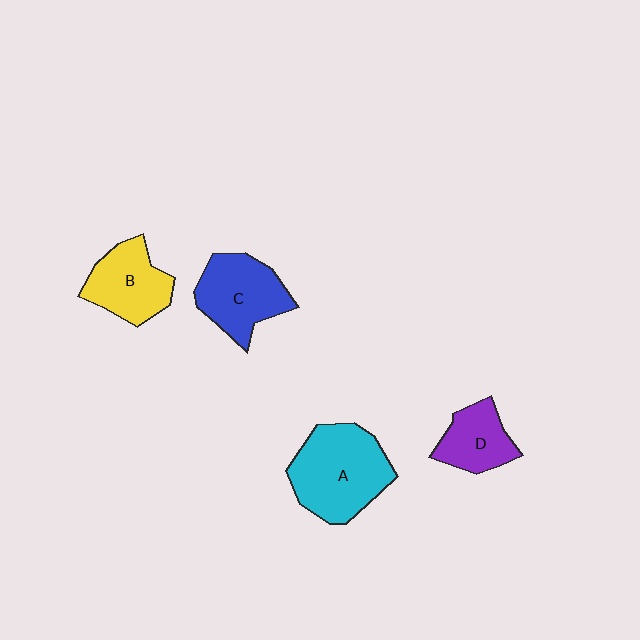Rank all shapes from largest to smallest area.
From largest to smallest: A (cyan), C (blue), B (yellow), D (purple).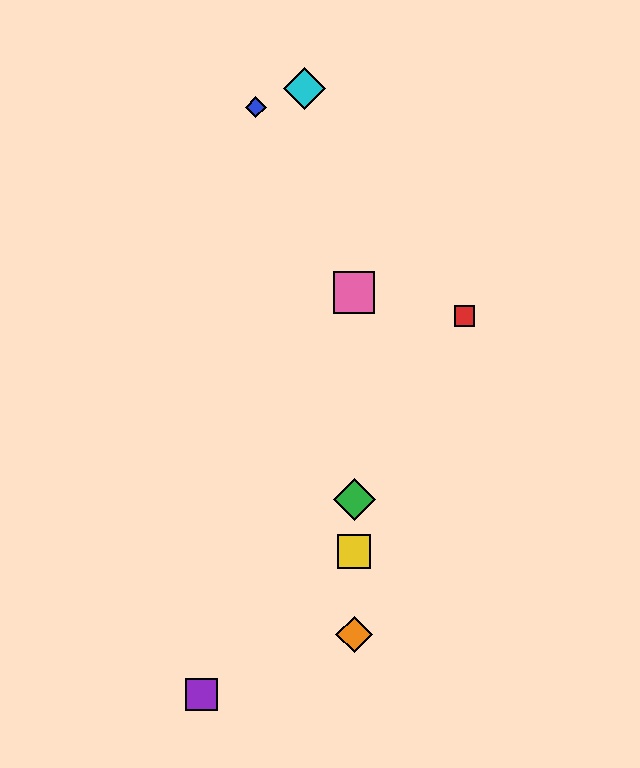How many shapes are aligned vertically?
4 shapes (the green diamond, the yellow square, the orange diamond, the pink square) are aligned vertically.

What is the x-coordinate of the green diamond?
The green diamond is at x≈354.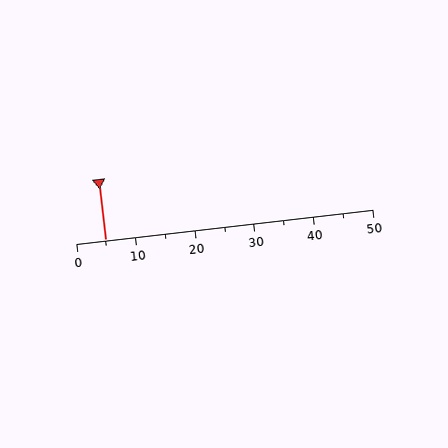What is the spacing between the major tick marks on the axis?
The major ticks are spaced 10 apart.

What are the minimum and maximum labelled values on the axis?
The axis runs from 0 to 50.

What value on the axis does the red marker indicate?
The marker indicates approximately 5.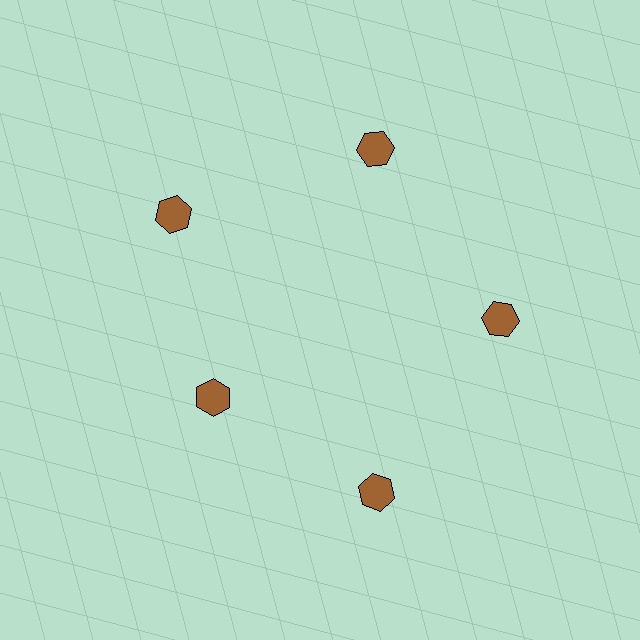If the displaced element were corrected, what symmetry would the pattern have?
It would have 5-fold rotational symmetry — the pattern would map onto itself every 72 degrees.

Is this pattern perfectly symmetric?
No. The 5 brown hexagons are arranged in a ring, but one element near the 8 o'clock position is pulled inward toward the center, breaking the 5-fold rotational symmetry.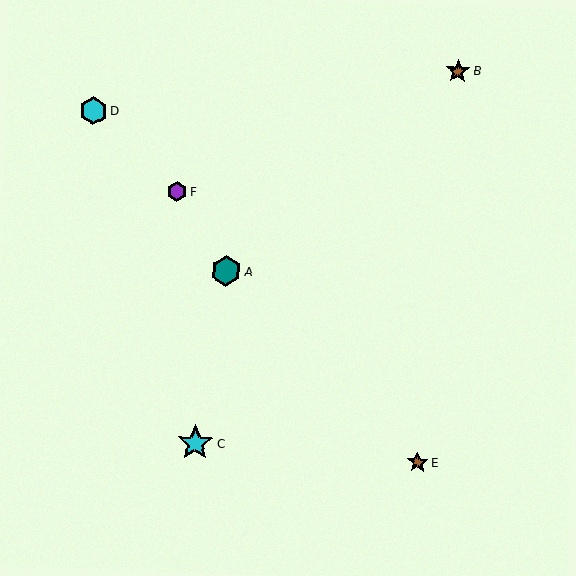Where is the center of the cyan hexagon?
The center of the cyan hexagon is at (93, 110).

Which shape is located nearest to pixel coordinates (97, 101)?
The cyan hexagon (labeled D) at (93, 110) is nearest to that location.